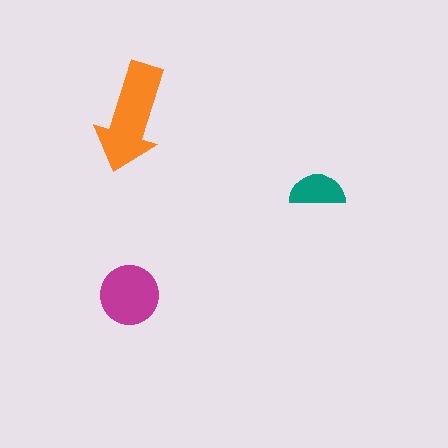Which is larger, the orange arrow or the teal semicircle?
The orange arrow.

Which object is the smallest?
The teal semicircle.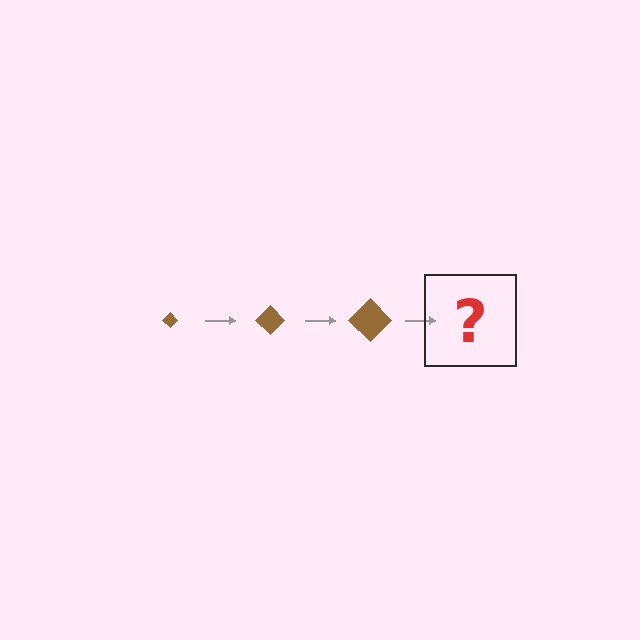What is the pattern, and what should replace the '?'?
The pattern is that the diamond gets progressively larger each step. The '?' should be a brown diamond, larger than the previous one.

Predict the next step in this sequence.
The next step is a brown diamond, larger than the previous one.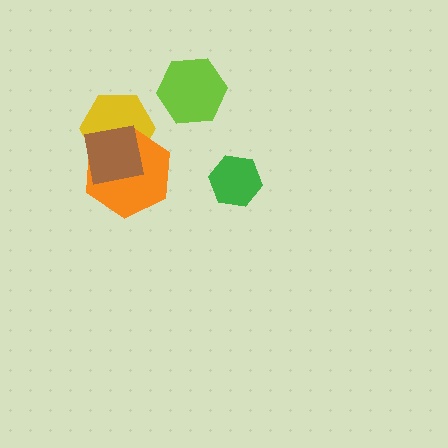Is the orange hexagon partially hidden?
Yes, it is partially covered by another shape.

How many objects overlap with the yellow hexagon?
2 objects overlap with the yellow hexagon.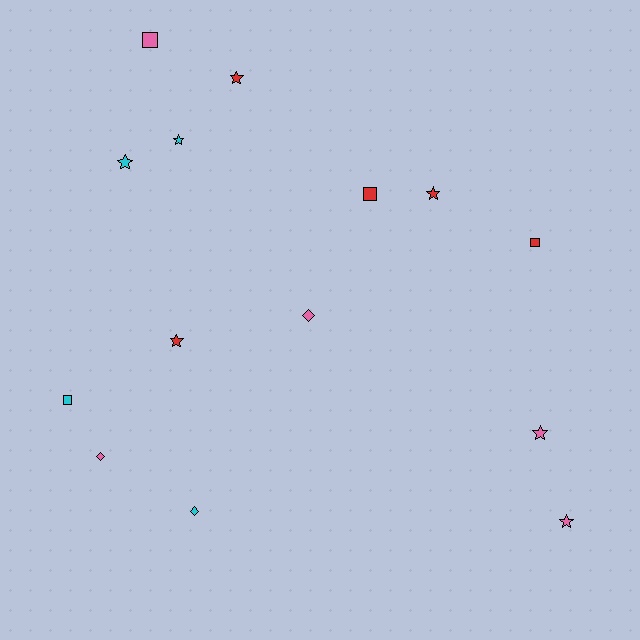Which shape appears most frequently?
Star, with 7 objects.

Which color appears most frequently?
Pink, with 5 objects.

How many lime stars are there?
There are no lime stars.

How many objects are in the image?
There are 14 objects.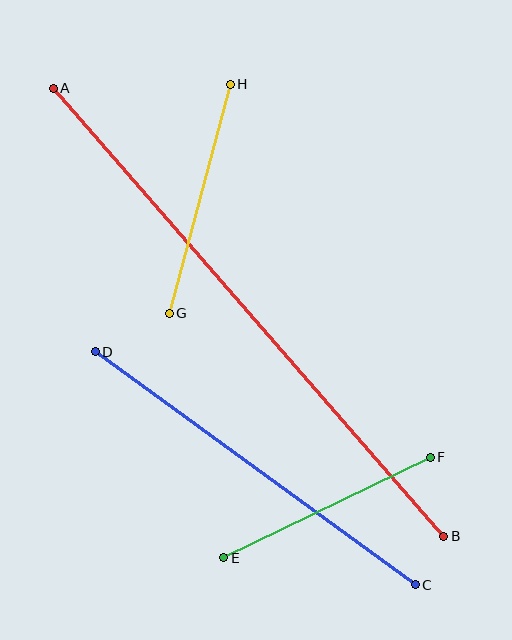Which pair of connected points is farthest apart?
Points A and B are farthest apart.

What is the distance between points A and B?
The distance is approximately 594 pixels.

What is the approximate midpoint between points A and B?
The midpoint is at approximately (248, 312) pixels.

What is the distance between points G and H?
The distance is approximately 237 pixels.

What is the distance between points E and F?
The distance is approximately 230 pixels.